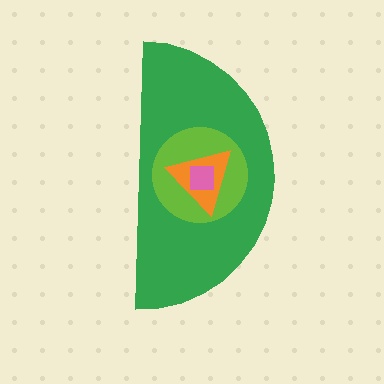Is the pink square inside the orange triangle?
Yes.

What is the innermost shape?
The pink square.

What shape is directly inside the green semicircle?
The lime circle.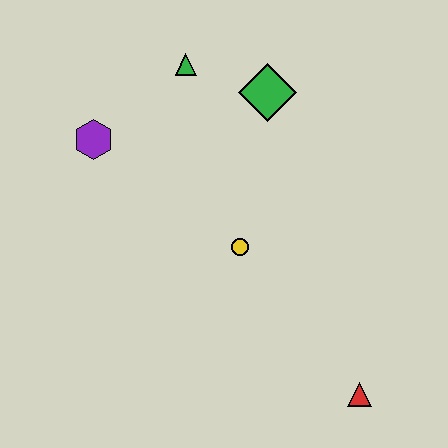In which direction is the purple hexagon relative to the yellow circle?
The purple hexagon is to the left of the yellow circle.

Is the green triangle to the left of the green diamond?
Yes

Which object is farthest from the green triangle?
The red triangle is farthest from the green triangle.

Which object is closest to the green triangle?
The green diamond is closest to the green triangle.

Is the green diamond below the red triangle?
No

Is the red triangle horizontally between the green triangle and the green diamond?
No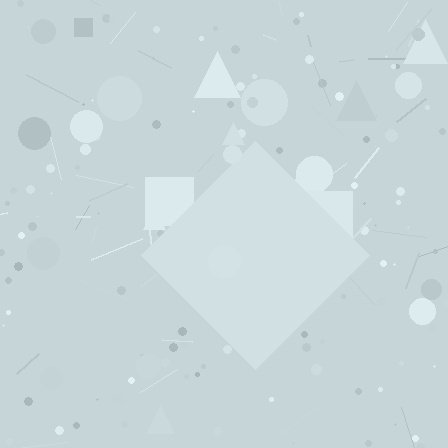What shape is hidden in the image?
A diamond is hidden in the image.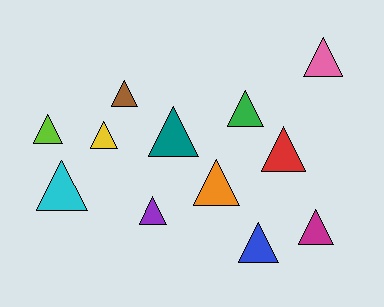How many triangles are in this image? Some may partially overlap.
There are 12 triangles.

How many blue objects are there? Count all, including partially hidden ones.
There is 1 blue object.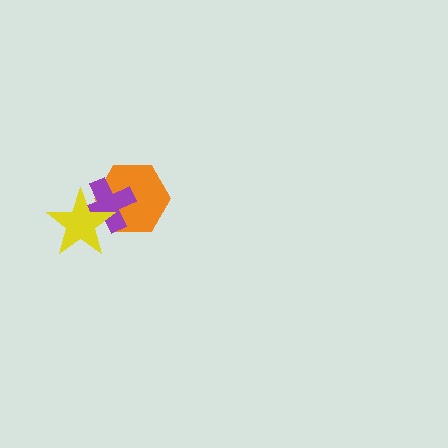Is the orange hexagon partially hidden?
Yes, it is partially covered by another shape.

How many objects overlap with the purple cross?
2 objects overlap with the purple cross.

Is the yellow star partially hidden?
No, no other shape covers it.